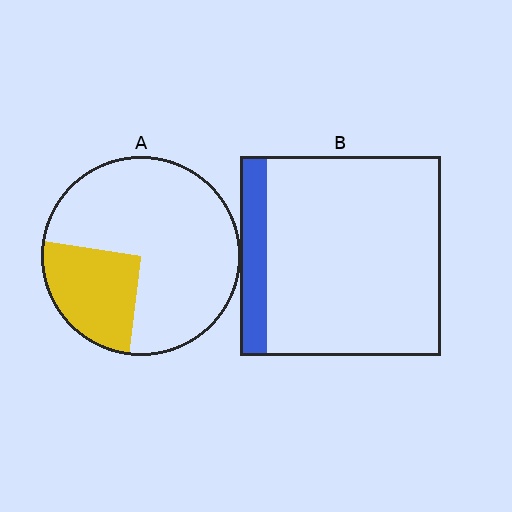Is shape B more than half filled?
No.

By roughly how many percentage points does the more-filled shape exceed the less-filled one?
By roughly 10 percentage points (A over B).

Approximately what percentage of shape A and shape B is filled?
A is approximately 25% and B is approximately 15%.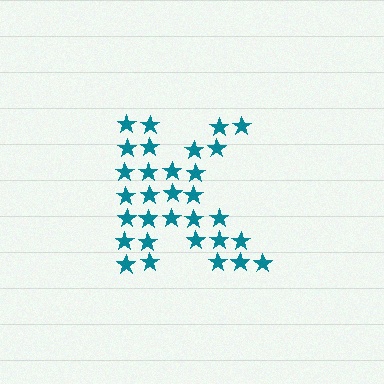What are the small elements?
The small elements are stars.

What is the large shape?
The large shape is the letter K.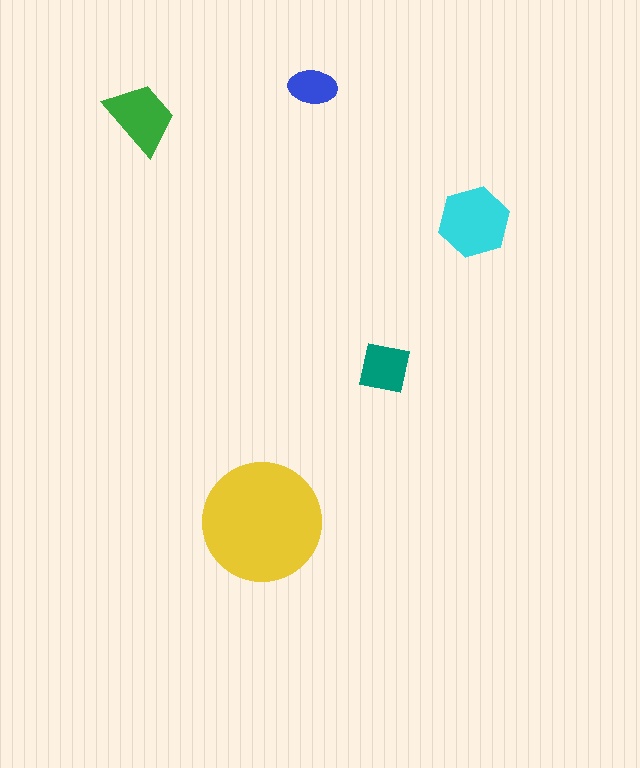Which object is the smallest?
The blue ellipse.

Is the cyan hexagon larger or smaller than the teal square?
Larger.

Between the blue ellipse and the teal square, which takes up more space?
The teal square.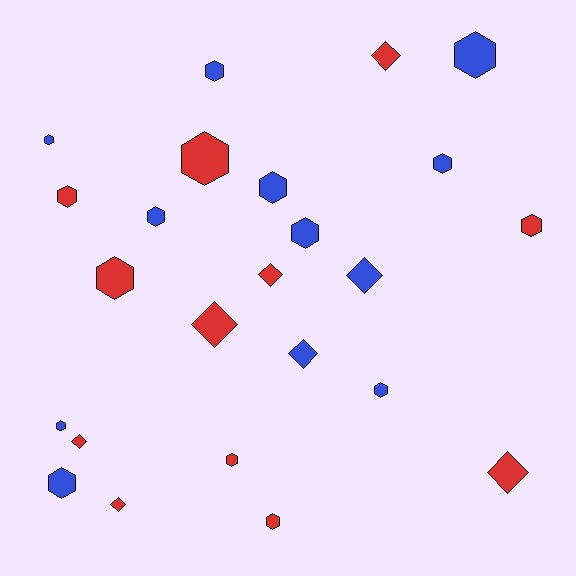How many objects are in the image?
There are 24 objects.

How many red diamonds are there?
There are 6 red diamonds.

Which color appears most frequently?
Red, with 12 objects.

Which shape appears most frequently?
Hexagon, with 16 objects.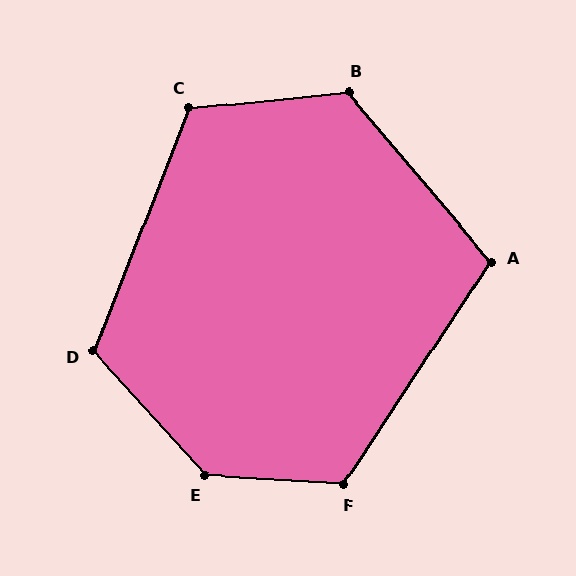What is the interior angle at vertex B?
Approximately 124 degrees (obtuse).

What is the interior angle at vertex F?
Approximately 119 degrees (obtuse).